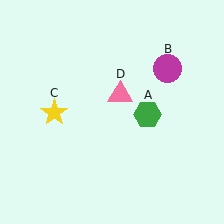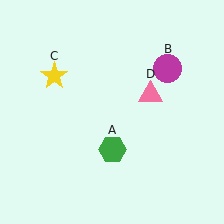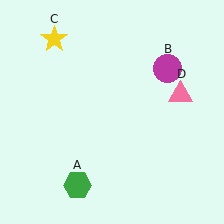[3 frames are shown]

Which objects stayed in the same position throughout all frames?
Magenta circle (object B) remained stationary.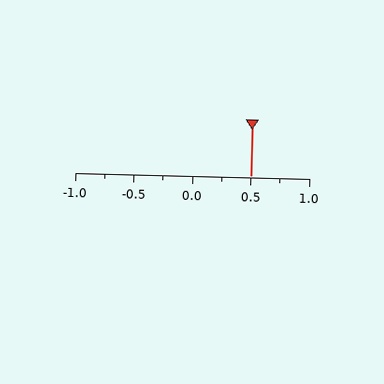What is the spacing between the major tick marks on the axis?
The major ticks are spaced 0.5 apart.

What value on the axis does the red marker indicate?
The marker indicates approximately 0.5.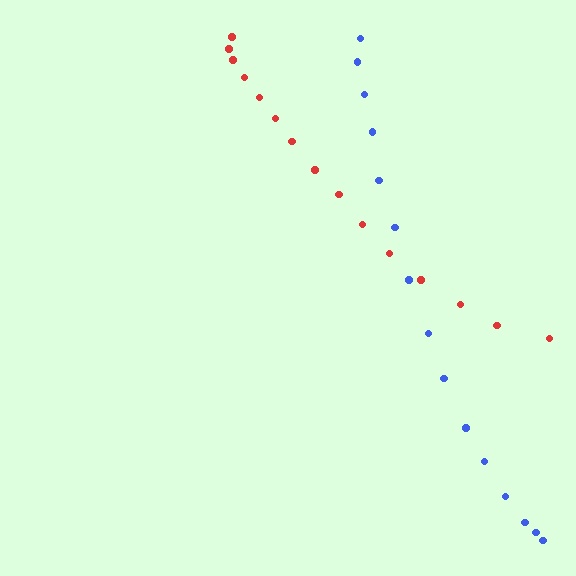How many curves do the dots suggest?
There are 2 distinct paths.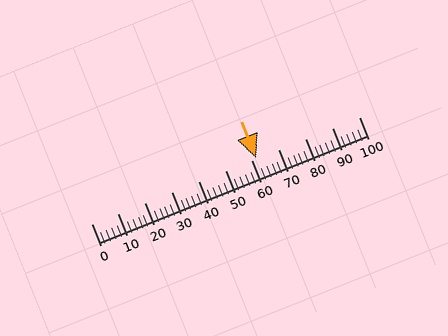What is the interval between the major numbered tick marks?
The major tick marks are spaced 10 units apart.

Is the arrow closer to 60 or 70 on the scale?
The arrow is closer to 60.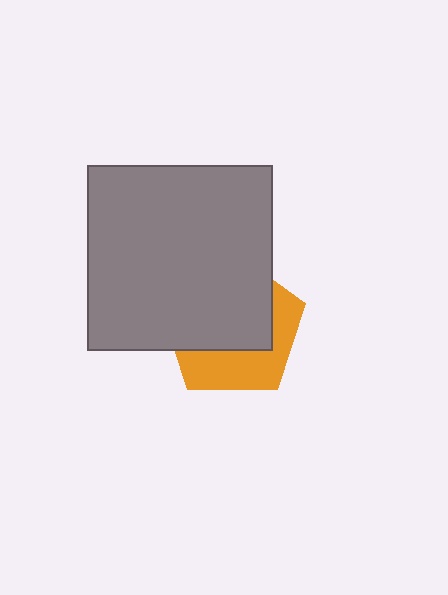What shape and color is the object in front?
The object in front is a gray square.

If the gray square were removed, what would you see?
You would see the complete orange pentagon.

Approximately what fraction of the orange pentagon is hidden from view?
Roughly 61% of the orange pentagon is hidden behind the gray square.